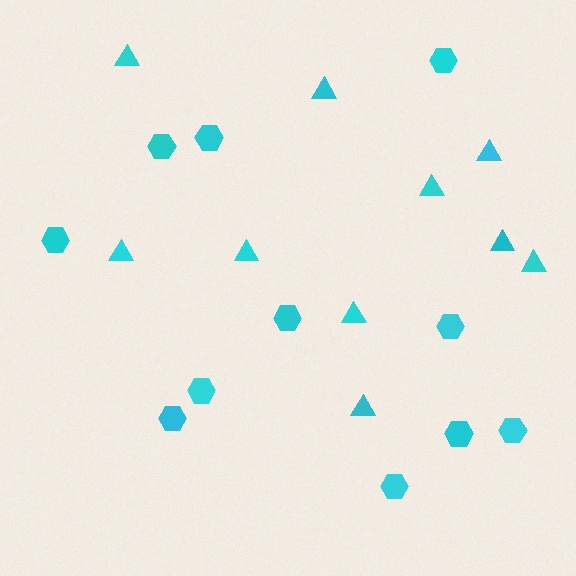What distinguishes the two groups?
There are 2 groups: one group of hexagons (11) and one group of triangles (10).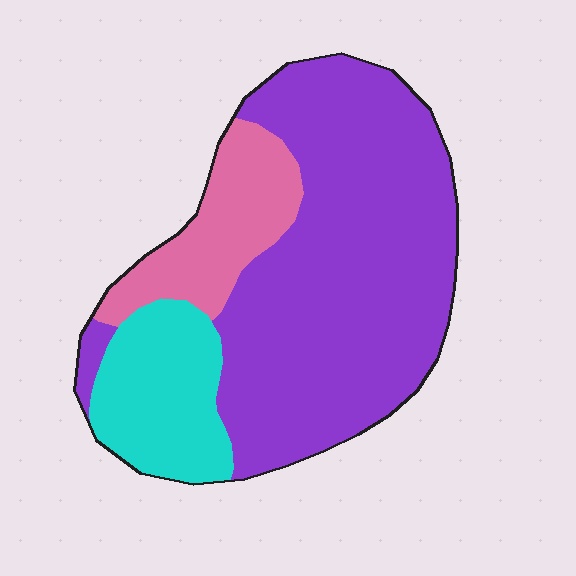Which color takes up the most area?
Purple, at roughly 65%.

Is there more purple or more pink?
Purple.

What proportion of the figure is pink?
Pink covers about 15% of the figure.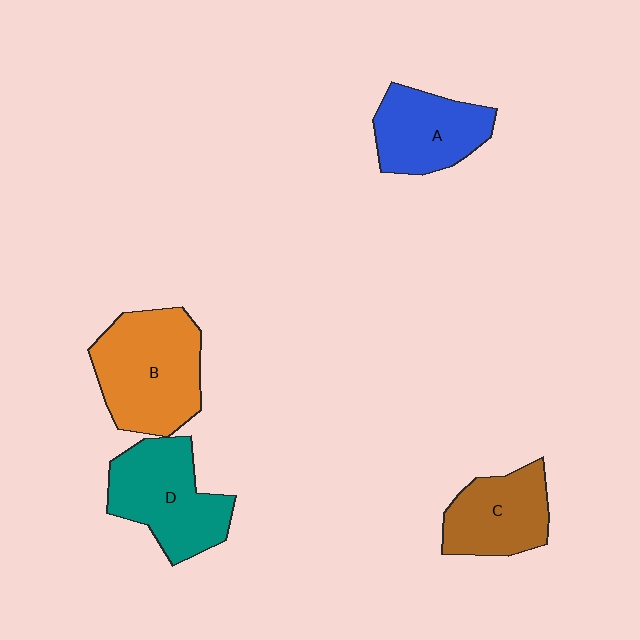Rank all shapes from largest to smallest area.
From largest to smallest: B (orange), D (teal), A (blue), C (brown).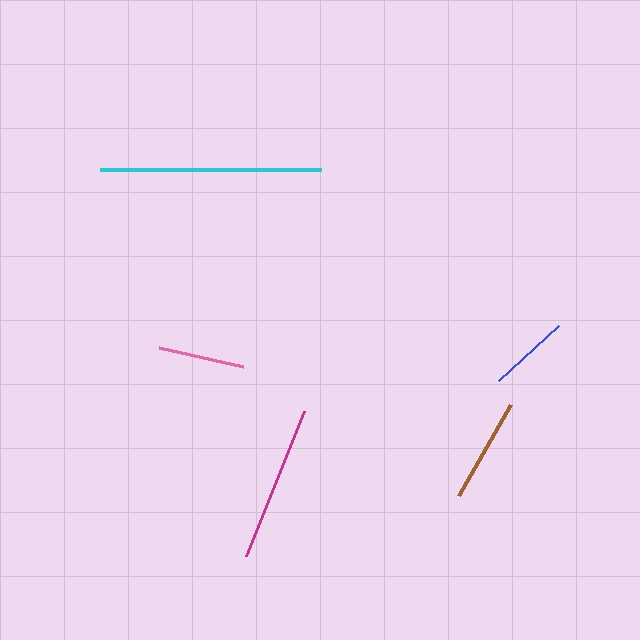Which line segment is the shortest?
The blue line is the shortest at approximately 82 pixels.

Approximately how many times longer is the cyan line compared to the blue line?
The cyan line is approximately 2.7 times the length of the blue line.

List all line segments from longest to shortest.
From longest to shortest: cyan, magenta, brown, pink, blue.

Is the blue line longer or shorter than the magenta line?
The magenta line is longer than the blue line.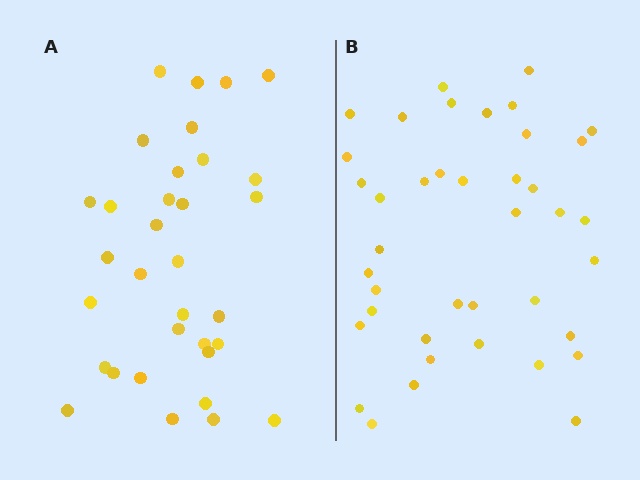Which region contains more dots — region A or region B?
Region B (the right region) has more dots.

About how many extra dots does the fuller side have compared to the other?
Region B has roughly 8 or so more dots than region A.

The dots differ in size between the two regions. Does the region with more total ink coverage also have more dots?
No. Region A has more total ink coverage because its dots are larger, but region B actually contains more individual dots. Total area can be misleading — the number of items is what matters here.